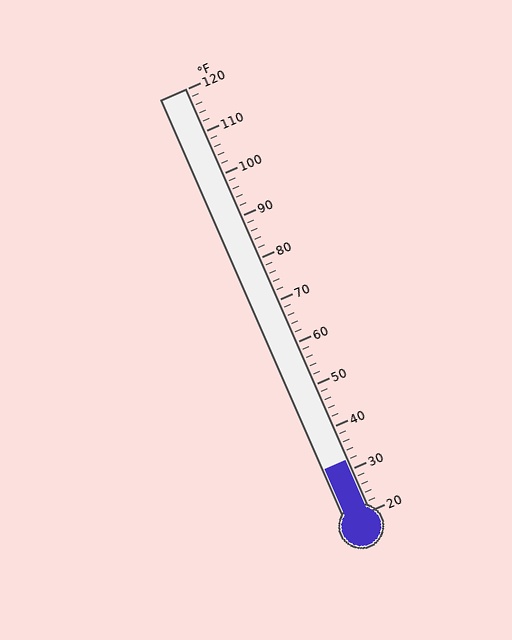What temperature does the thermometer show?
The thermometer shows approximately 32°F.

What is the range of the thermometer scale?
The thermometer scale ranges from 20°F to 120°F.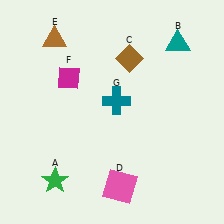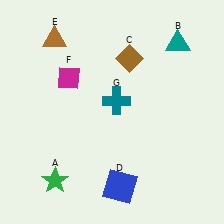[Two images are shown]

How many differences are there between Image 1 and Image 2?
There is 1 difference between the two images.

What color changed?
The square (D) changed from pink in Image 1 to blue in Image 2.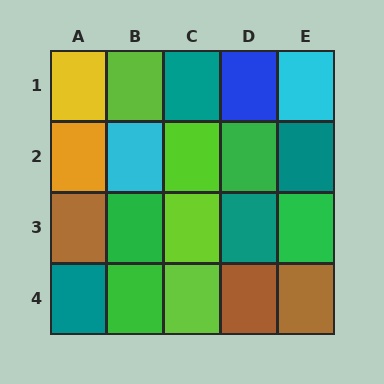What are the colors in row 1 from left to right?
Yellow, lime, teal, blue, cyan.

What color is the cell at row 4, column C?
Lime.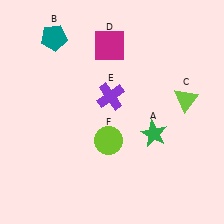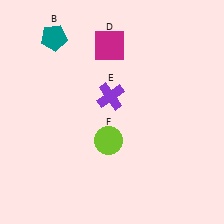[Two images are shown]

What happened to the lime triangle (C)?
The lime triangle (C) was removed in Image 2. It was in the top-right area of Image 1.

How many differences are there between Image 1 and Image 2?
There are 2 differences between the two images.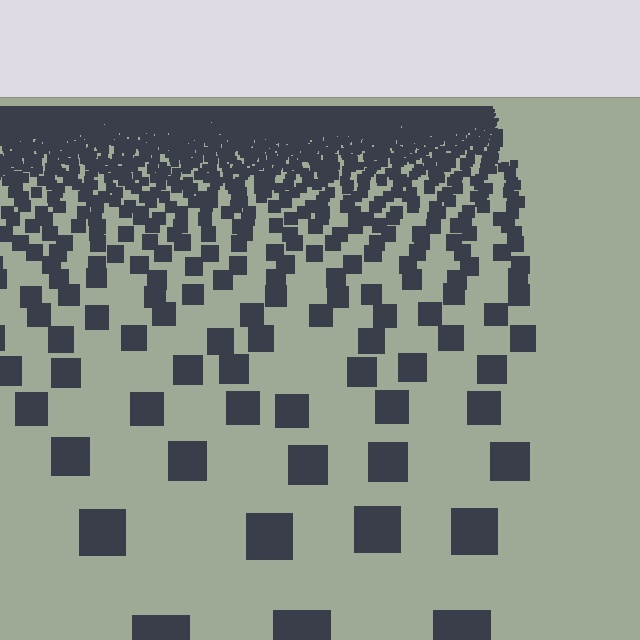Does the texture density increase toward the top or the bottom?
Density increases toward the top.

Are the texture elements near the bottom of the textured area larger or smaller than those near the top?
Larger. Near the bottom, elements are closer to the viewer and appear at a bigger on-screen size.